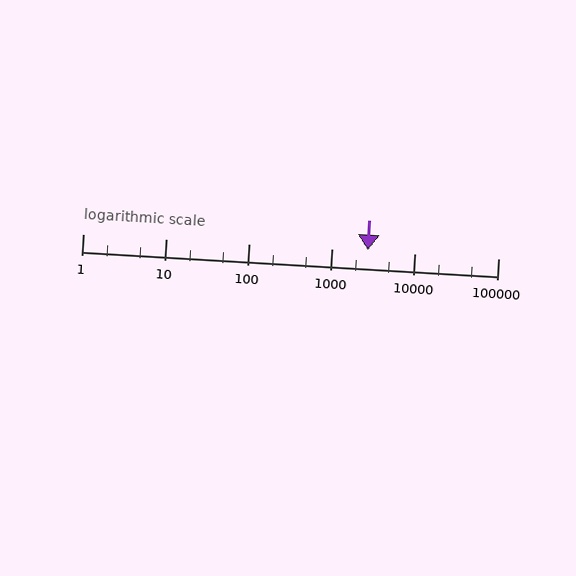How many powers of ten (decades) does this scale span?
The scale spans 5 decades, from 1 to 100000.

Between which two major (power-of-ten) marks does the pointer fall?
The pointer is between 1000 and 10000.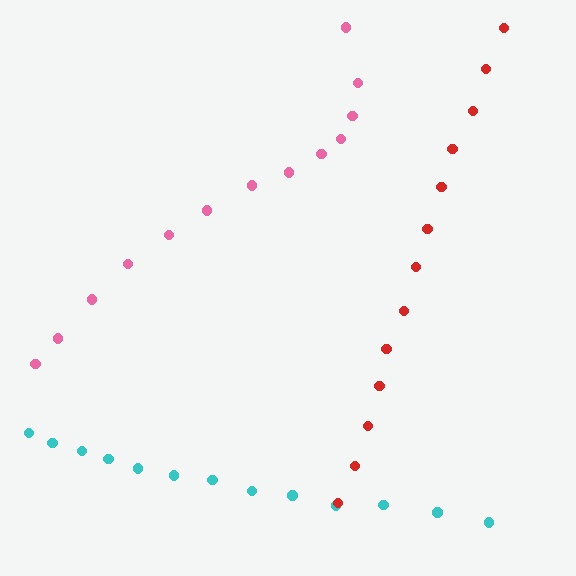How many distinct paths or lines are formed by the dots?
There are 3 distinct paths.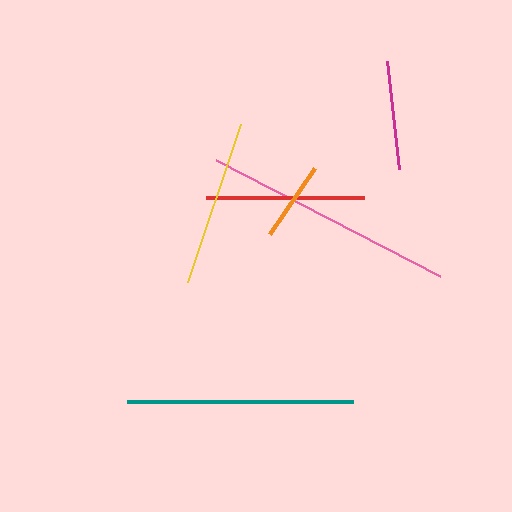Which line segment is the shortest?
The orange line is the shortest at approximately 80 pixels.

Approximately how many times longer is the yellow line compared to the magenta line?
The yellow line is approximately 1.5 times the length of the magenta line.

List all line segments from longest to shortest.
From longest to shortest: pink, teal, yellow, red, magenta, orange.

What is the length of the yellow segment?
The yellow segment is approximately 167 pixels long.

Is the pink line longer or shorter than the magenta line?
The pink line is longer than the magenta line.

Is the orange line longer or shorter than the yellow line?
The yellow line is longer than the orange line.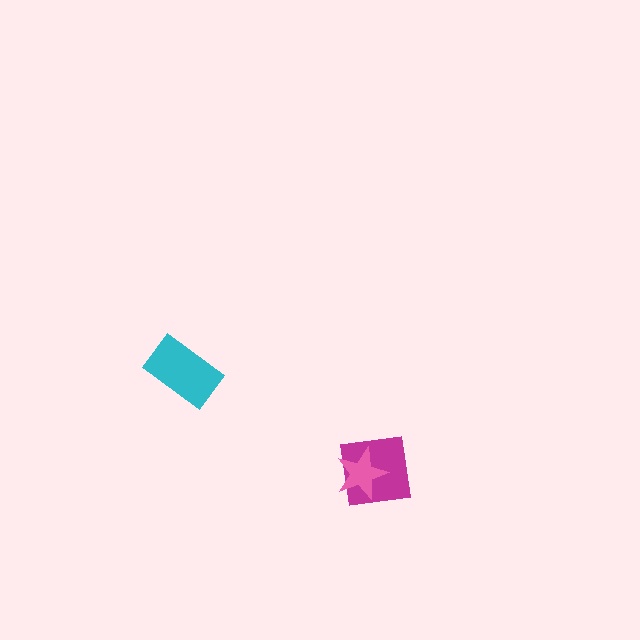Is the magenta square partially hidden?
Yes, it is partially covered by another shape.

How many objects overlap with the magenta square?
1 object overlaps with the magenta square.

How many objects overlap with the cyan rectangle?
0 objects overlap with the cyan rectangle.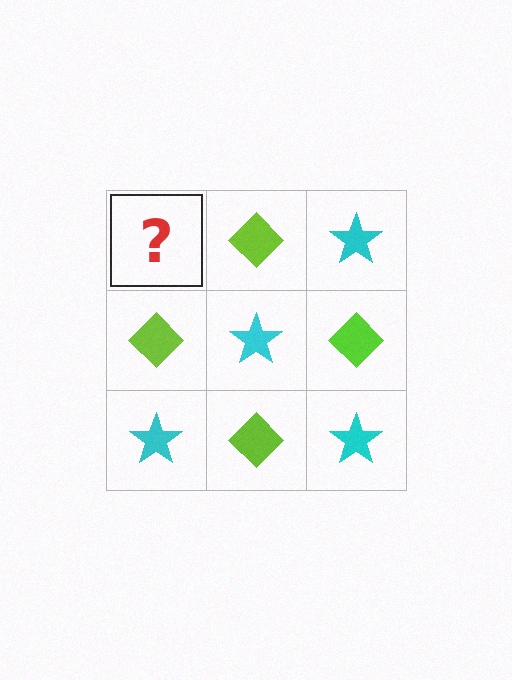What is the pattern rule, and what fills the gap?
The rule is that it alternates cyan star and lime diamond in a checkerboard pattern. The gap should be filled with a cyan star.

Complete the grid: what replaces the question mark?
The question mark should be replaced with a cyan star.